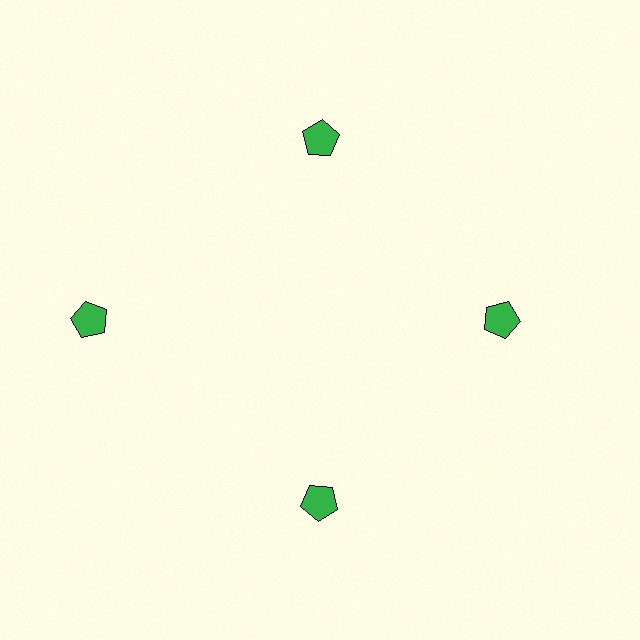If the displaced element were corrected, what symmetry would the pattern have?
It would have 4-fold rotational symmetry — the pattern would map onto itself every 90 degrees.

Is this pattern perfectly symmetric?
No. The 4 green pentagons are arranged in a ring, but one element near the 9 o'clock position is pushed outward from the center, breaking the 4-fold rotational symmetry.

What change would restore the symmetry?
The symmetry would be restored by moving it inward, back onto the ring so that all 4 pentagons sit at equal angles and equal distance from the center.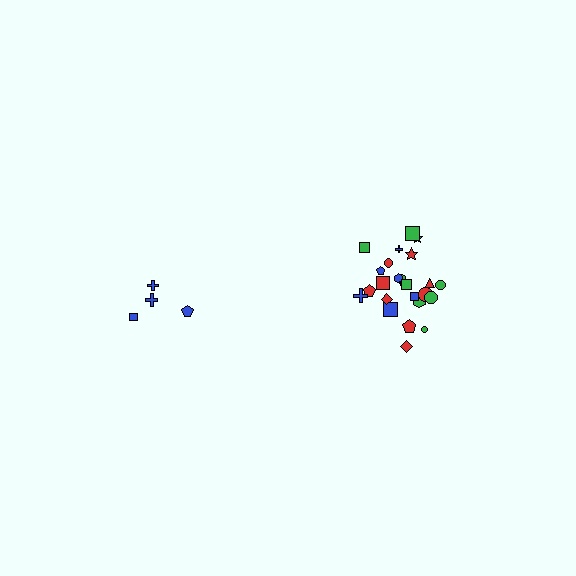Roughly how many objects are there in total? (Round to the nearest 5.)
Roughly 30 objects in total.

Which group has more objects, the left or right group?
The right group.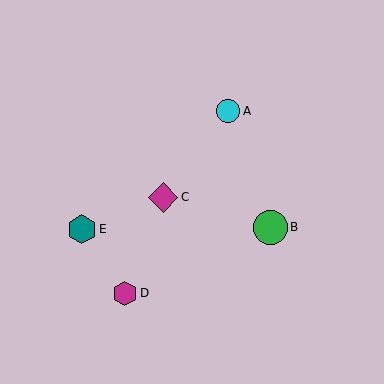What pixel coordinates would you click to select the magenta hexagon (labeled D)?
Click at (125, 293) to select the magenta hexagon D.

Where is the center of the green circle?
The center of the green circle is at (270, 227).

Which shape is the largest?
The green circle (labeled B) is the largest.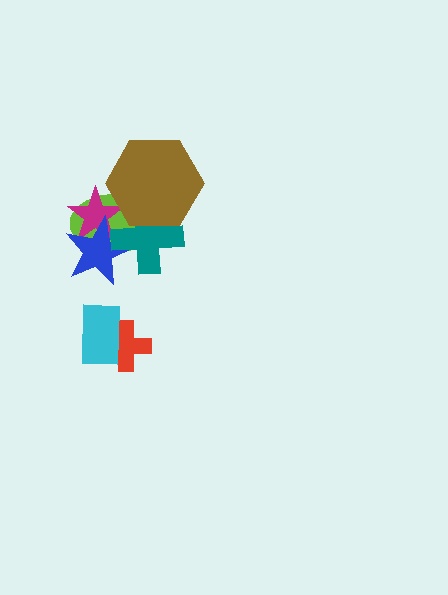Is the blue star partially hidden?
Yes, it is partially covered by another shape.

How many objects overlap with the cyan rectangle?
1 object overlaps with the cyan rectangle.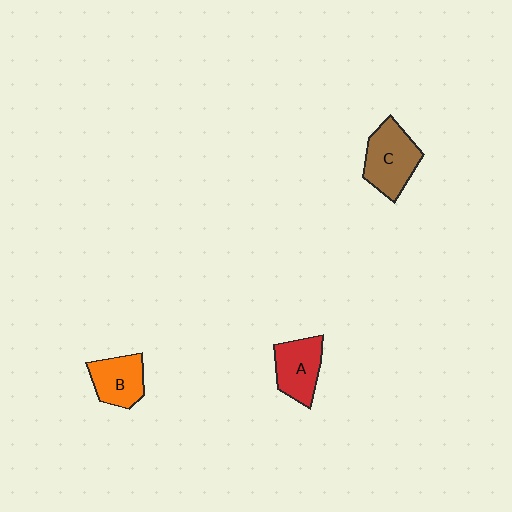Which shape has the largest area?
Shape C (brown).